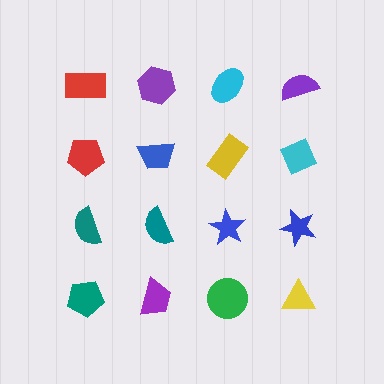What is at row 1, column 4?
A purple semicircle.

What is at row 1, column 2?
A purple hexagon.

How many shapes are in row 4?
4 shapes.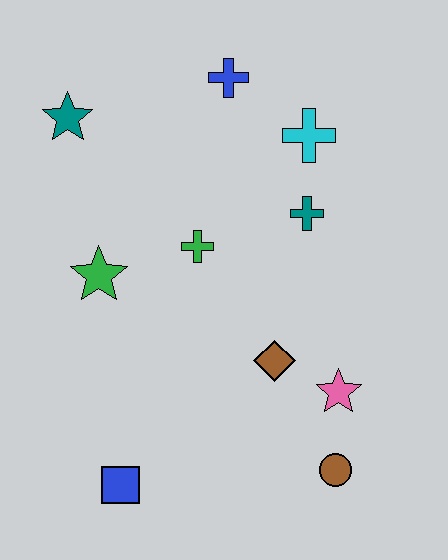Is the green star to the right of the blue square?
No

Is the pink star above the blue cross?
No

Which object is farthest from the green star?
The brown circle is farthest from the green star.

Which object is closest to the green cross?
The green star is closest to the green cross.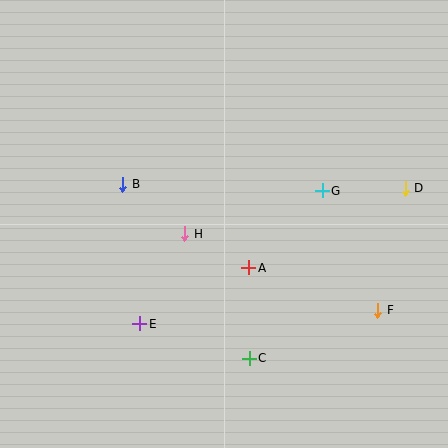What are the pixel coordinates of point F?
Point F is at (378, 310).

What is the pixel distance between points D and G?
The distance between D and G is 83 pixels.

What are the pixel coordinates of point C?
Point C is at (249, 358).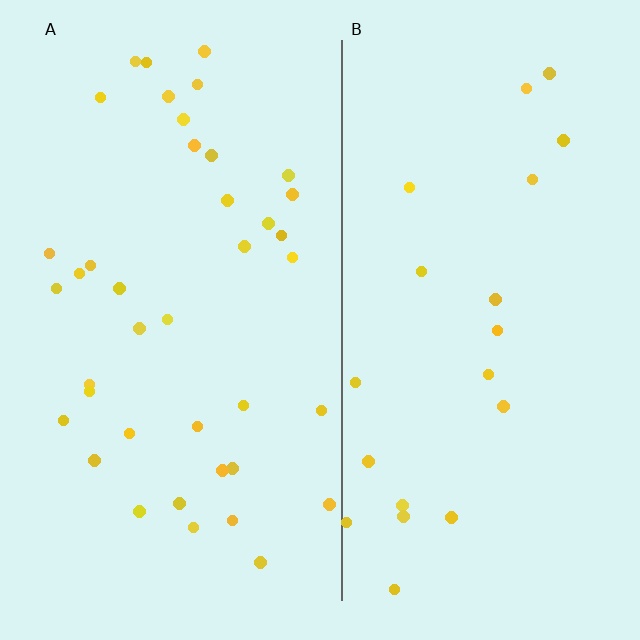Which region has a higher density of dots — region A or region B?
A (the left).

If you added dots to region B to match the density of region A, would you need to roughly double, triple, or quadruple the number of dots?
Approximately double.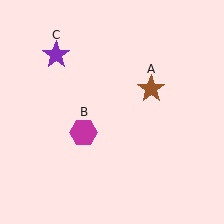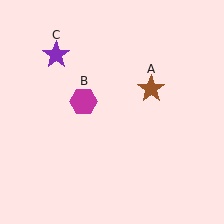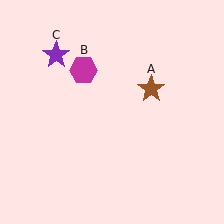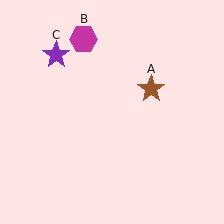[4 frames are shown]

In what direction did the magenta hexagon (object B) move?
The magenta hexagon (object B) moved up.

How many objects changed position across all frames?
1 object changed position: magenta hexagon (object B).